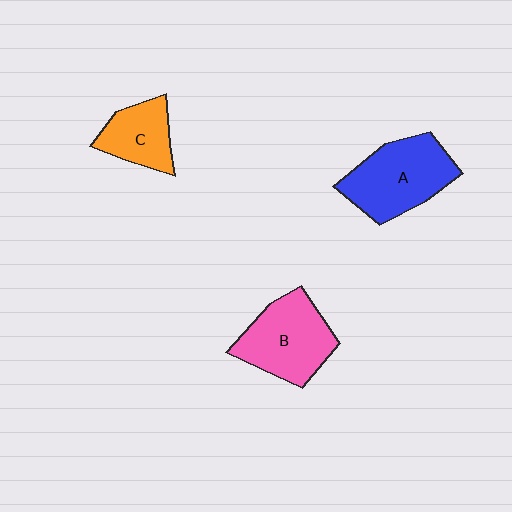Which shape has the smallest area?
Shape C (orange).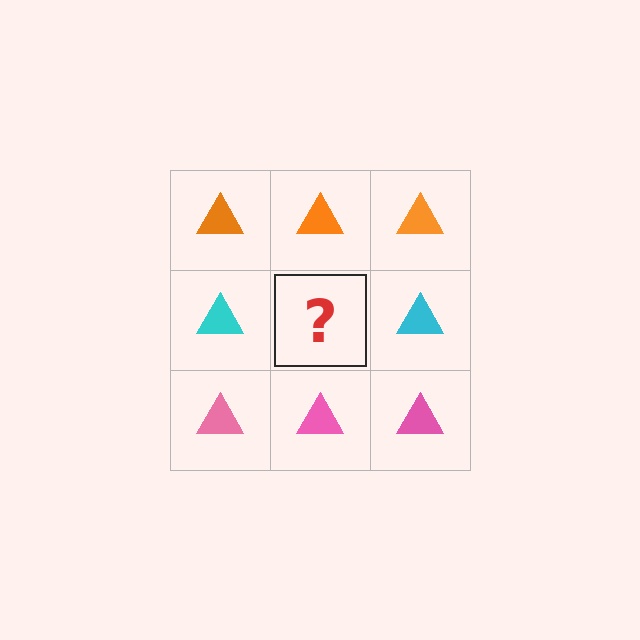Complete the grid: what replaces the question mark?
The question mark should be replaced with a cyan triangle.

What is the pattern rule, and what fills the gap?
The rule is that each row has a consistent color. The gap should be filled with a cyan triangle.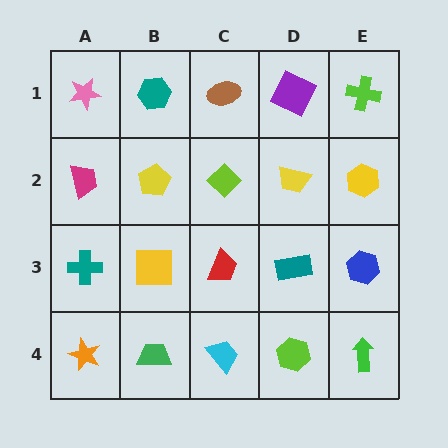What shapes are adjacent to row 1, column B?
A yellow pentagon (row 2, column B), a pink star (row 1, column A), a brown ellipse (row 1, column C).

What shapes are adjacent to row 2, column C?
A brown ellipse (row 1, column C), a red trapezoid (row 3, column C), a yellow pentagon (row 2, column B), a yellow trapezoid (row 2, column D).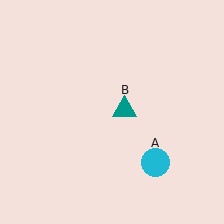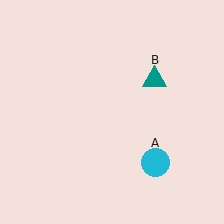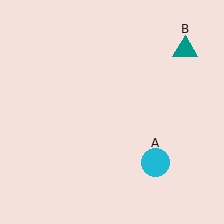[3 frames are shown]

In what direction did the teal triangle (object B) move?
The teal triangle (object B) moved up and to the right.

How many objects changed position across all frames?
1 object changed position: teal triangle (object B).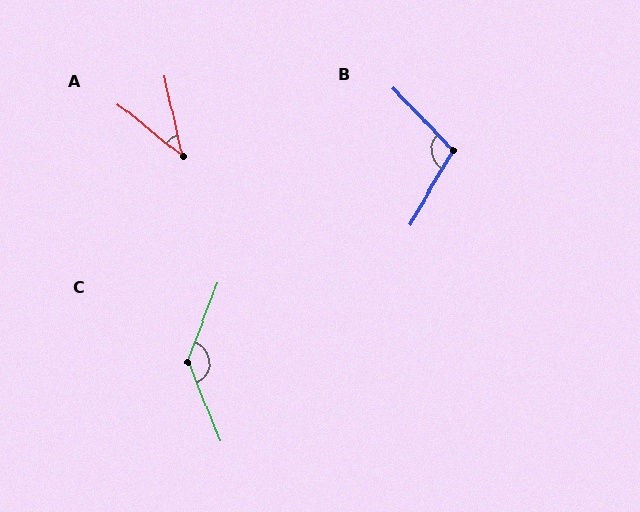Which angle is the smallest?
A, at approximately 38 degrees.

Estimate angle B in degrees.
Approximately 106 degrees.